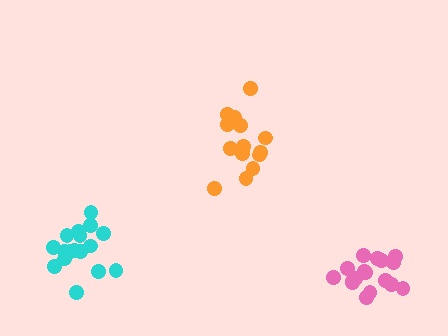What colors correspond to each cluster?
The clusters are colored: pink, cyan, orange.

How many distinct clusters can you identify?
There are 3 distinct clusters.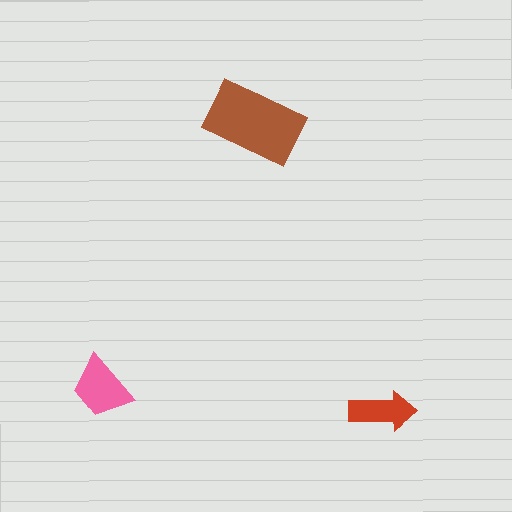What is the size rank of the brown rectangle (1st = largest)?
1st.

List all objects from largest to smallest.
The brown rectangle, the pink trapezoid, the red arrow.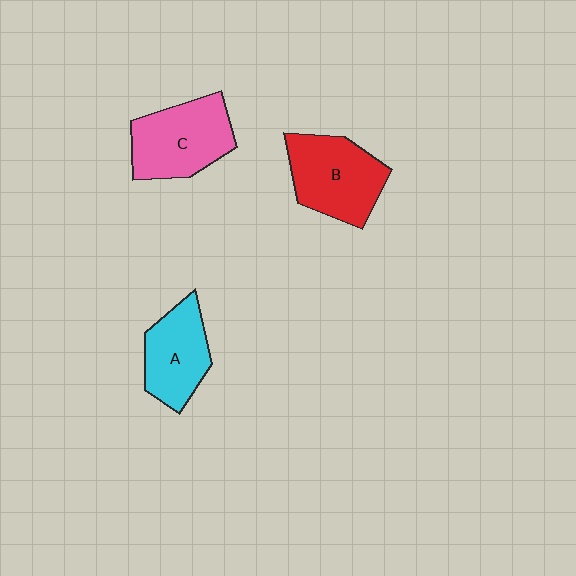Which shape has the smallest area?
Shape A (cyan).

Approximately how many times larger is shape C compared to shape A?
Approximately 1.2 times.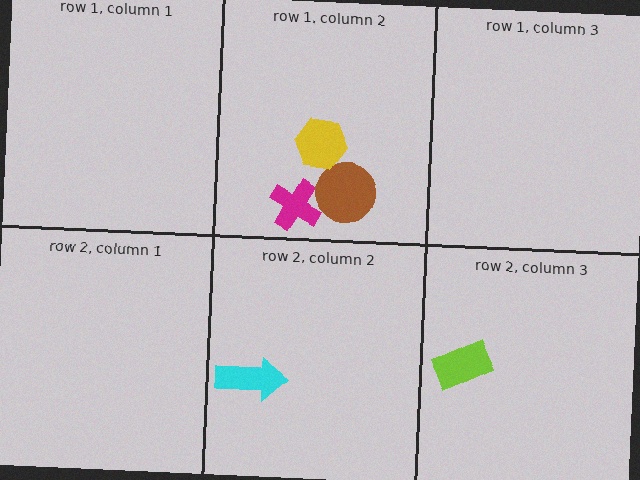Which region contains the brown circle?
The row 1, column 2 region.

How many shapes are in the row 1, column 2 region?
3.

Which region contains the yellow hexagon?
The row 1, column 2 region.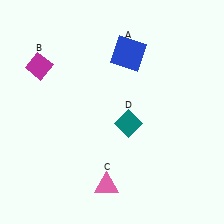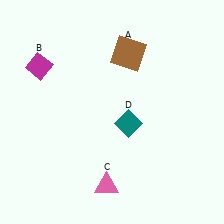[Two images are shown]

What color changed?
The square (A) changed from blue in Image 1 to brown in Image 2.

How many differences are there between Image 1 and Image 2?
There is 1 difference between the two images.